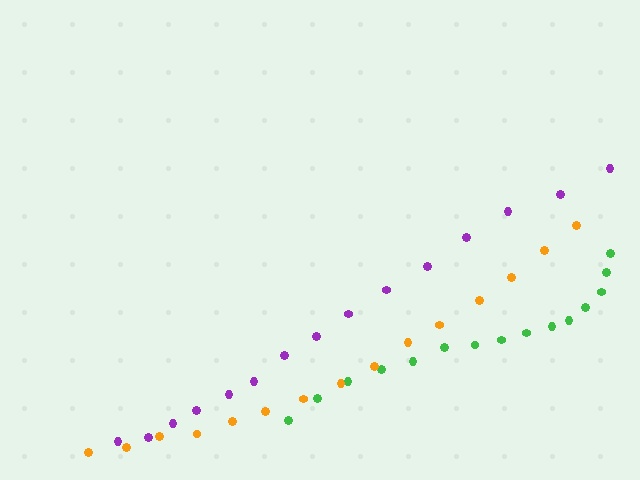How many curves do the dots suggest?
There are 3 distinct paths.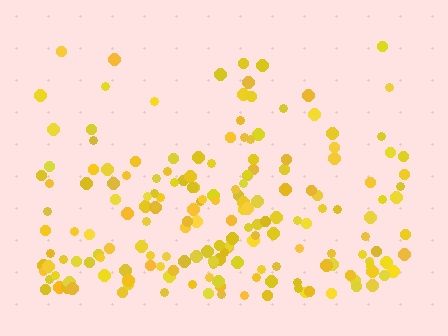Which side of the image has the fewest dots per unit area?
The top.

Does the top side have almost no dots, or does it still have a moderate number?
Still a moderate number, just noticeably fewer than the bottom.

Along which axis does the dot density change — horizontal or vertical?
Vertical.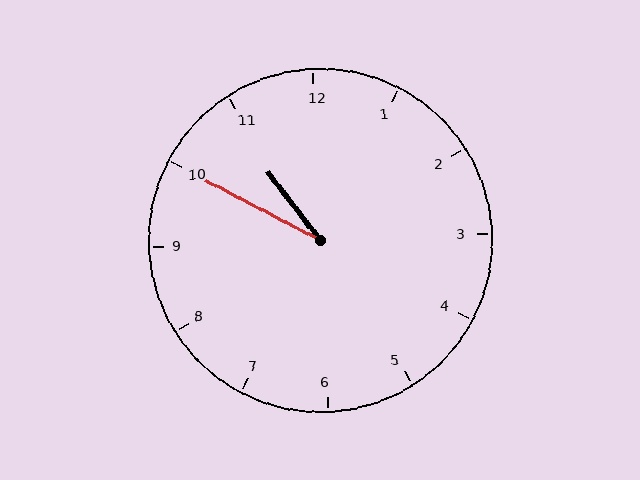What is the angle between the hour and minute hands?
Approximately 25 degrees.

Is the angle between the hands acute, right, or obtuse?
It is acute.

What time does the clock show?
10:50.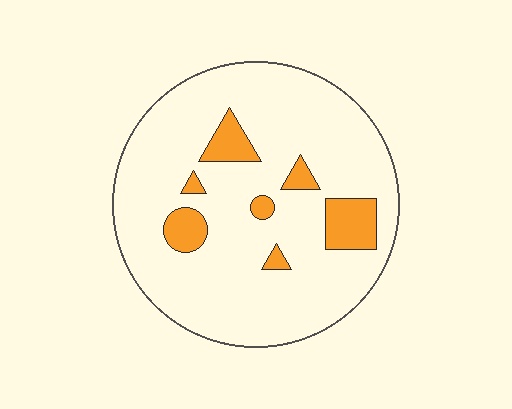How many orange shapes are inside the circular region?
7.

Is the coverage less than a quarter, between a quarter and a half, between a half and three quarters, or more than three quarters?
Less than a quarter.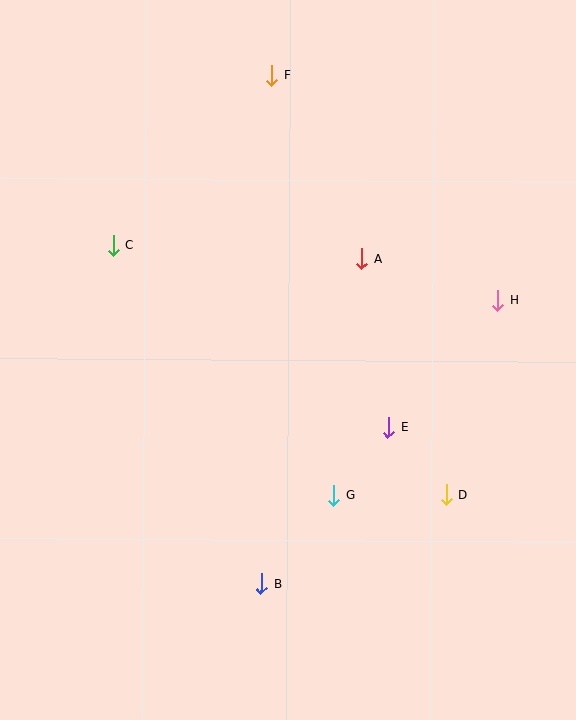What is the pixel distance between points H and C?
The distance between H and C is 389 pixels.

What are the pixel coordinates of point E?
Point E is at (388, 427).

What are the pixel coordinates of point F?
Point F is at (272, 75).